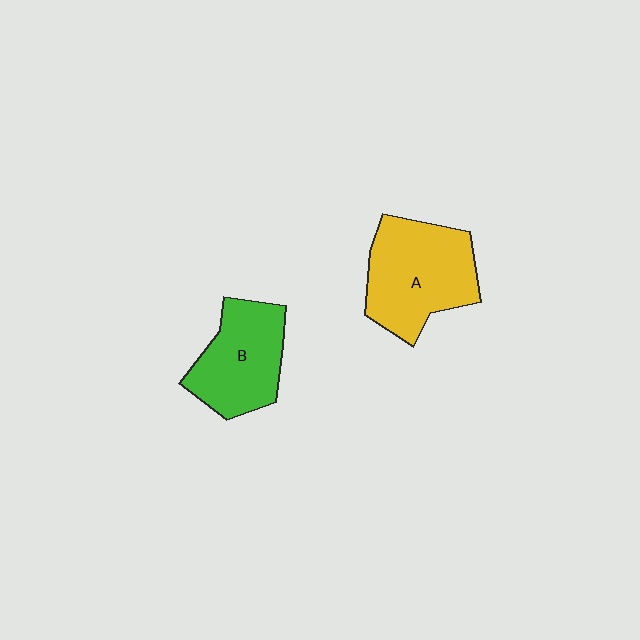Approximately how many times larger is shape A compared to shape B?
Approximately 1.2 times.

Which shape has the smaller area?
Shape B (green).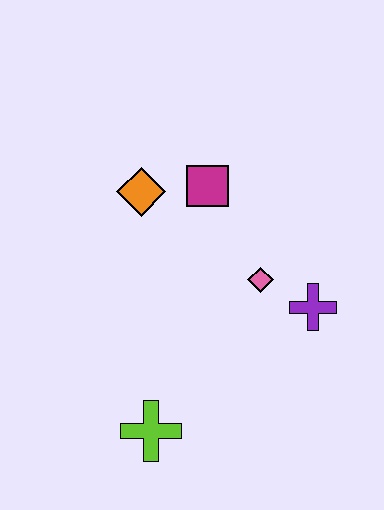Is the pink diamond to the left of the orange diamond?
No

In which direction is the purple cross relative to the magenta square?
The purple cross is below the magenta square.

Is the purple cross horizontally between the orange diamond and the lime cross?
No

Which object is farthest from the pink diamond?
The lime cross is farthest from the pink diamond.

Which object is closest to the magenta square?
The orange diamond is closest to the magenta square.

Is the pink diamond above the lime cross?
Yes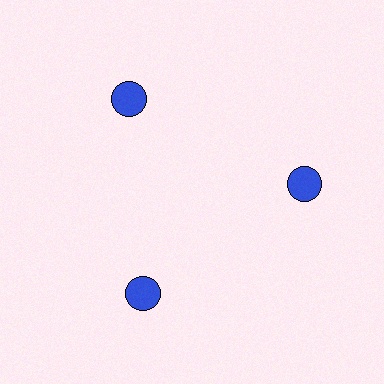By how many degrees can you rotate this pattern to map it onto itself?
The pattern maps onto itself every 120 degrees of rotation.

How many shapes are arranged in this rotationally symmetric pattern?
There are 3 shapes, arranged in 3 groups of 1.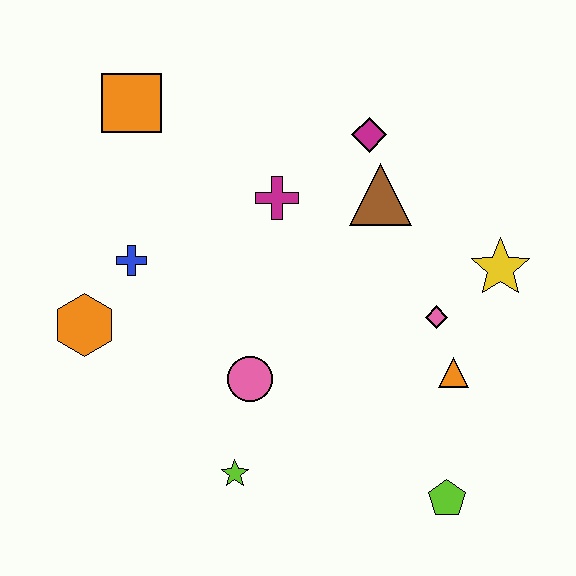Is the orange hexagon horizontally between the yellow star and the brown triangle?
No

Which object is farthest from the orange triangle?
The orange square is farthest from the orange triangle.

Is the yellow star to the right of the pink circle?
Yes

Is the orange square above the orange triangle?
Yes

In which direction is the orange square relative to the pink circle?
The orange square is above the pink circle.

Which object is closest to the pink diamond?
The orange triangle is closest to the pink diamond.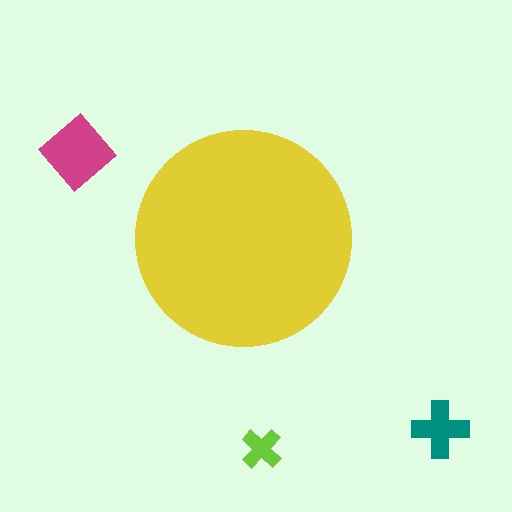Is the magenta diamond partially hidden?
No, the magenta diamond is fully visible.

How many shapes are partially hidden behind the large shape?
0 shapes are partially hidden.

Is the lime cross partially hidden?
No, the lime cross is fully visible.